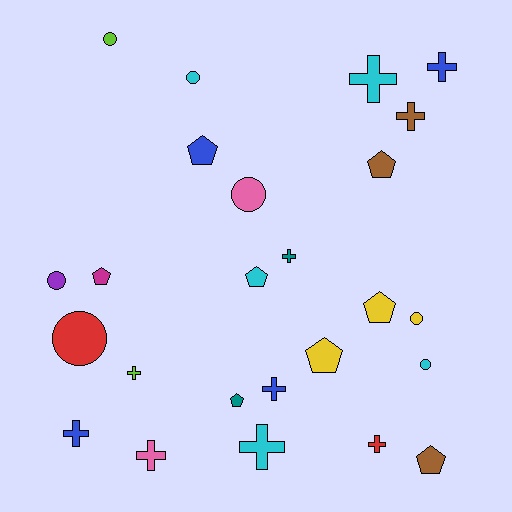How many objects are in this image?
There are 25 objects.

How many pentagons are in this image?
There are 8 pentagons.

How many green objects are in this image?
There are no green objects.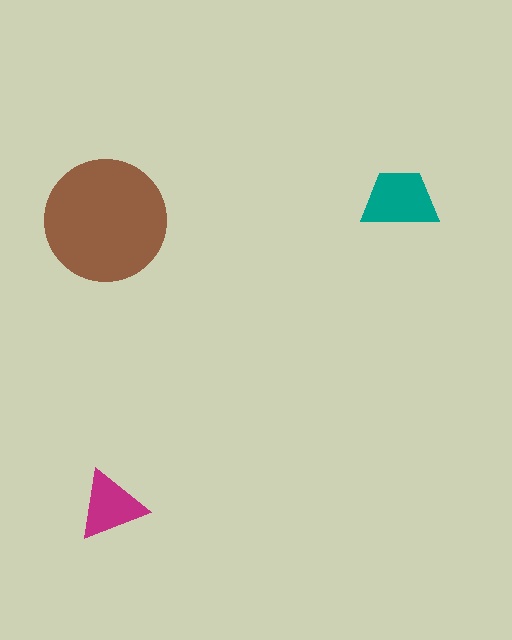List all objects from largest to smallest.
The brown circle, the teal trapezoid, the magenta triangle.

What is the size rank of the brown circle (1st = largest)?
1st.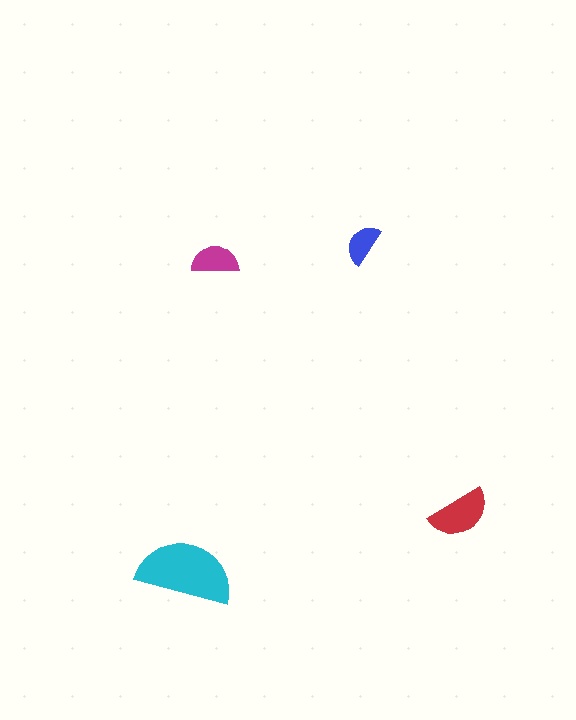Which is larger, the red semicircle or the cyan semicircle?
The cyan one.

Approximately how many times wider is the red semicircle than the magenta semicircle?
About 1.5 times wider.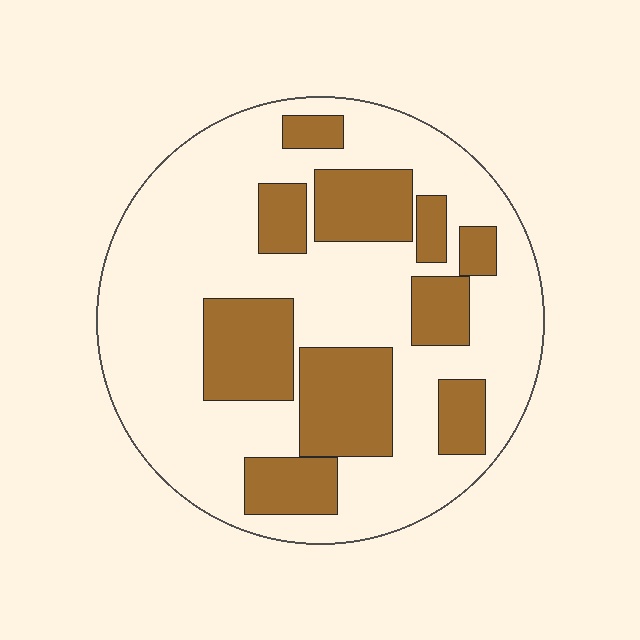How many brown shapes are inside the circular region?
10.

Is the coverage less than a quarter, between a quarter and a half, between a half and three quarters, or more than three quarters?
Between a quarter and a half.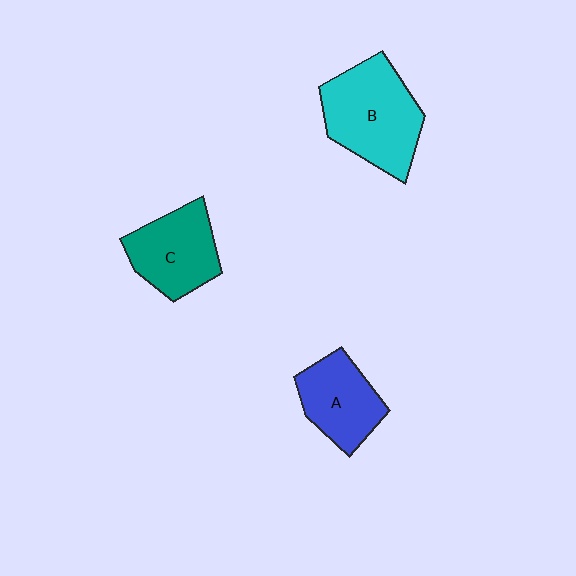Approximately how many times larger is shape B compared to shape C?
Approximately 1.3 times.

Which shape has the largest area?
Shape B (cyan).